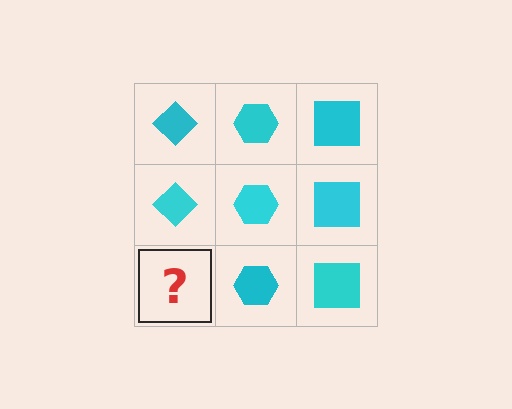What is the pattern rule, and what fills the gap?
The rule is that each column has a consistent shape. The gap should be filled with a cyan diamond.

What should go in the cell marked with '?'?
The missing cell should contain a cyan diamond.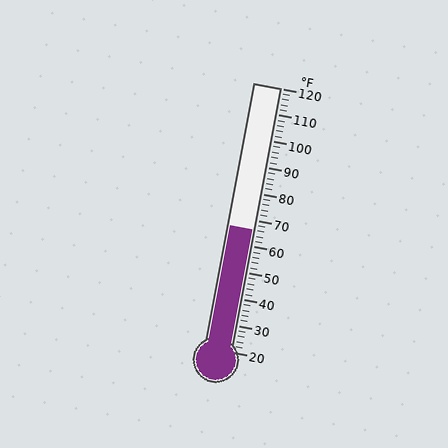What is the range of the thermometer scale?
The thermometer scale ranges from 20°F to 120°F.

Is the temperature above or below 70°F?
The temperature is below 70°F.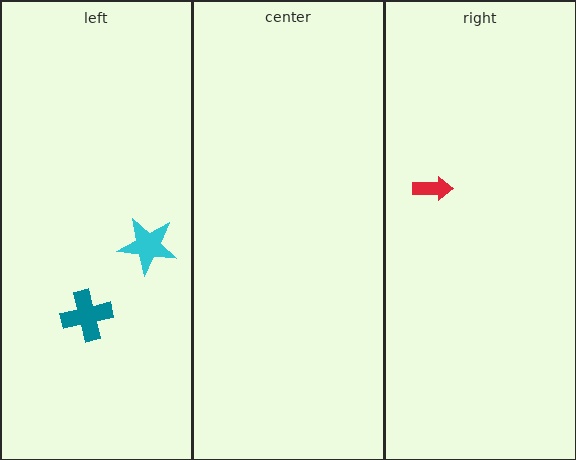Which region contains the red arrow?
The right region.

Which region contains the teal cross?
The left region.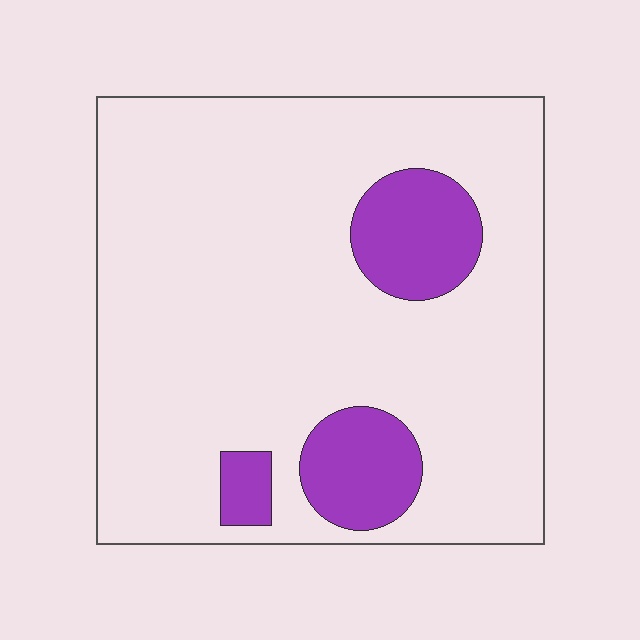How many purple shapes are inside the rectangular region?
3.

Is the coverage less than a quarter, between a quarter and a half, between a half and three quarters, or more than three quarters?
Less than a quarter.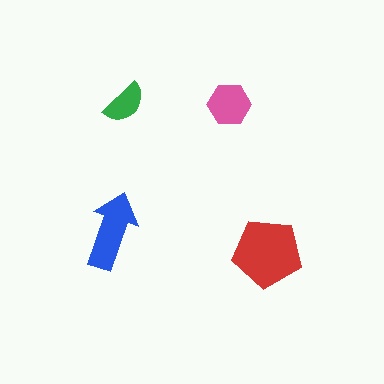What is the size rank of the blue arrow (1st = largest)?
2nd.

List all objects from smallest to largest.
The green semicircle, the pink hexagon, the blue arrow, the red pentagon.